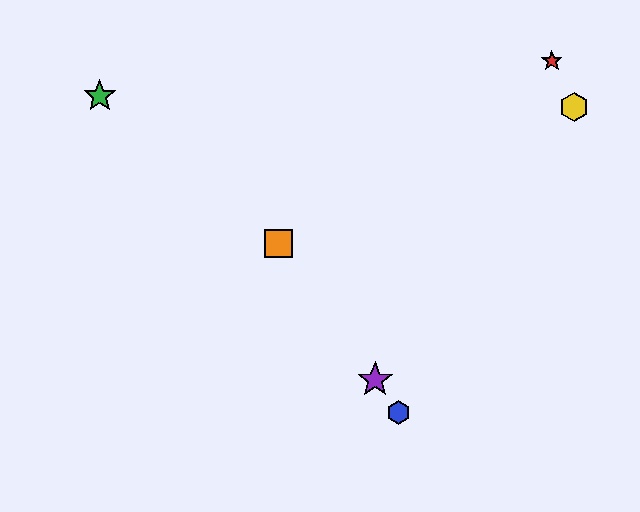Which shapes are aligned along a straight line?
The blue hexagon, the purple star, the orange square are aligned along a straight line.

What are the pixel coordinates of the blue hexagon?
The blue hexagon is at (398, 413).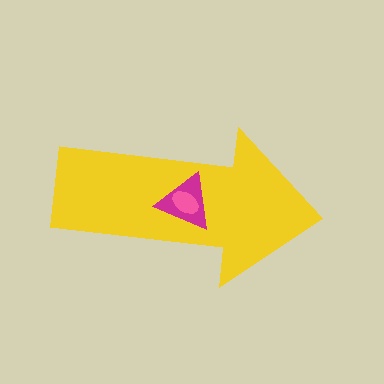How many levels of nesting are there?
3.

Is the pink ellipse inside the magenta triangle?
Yes.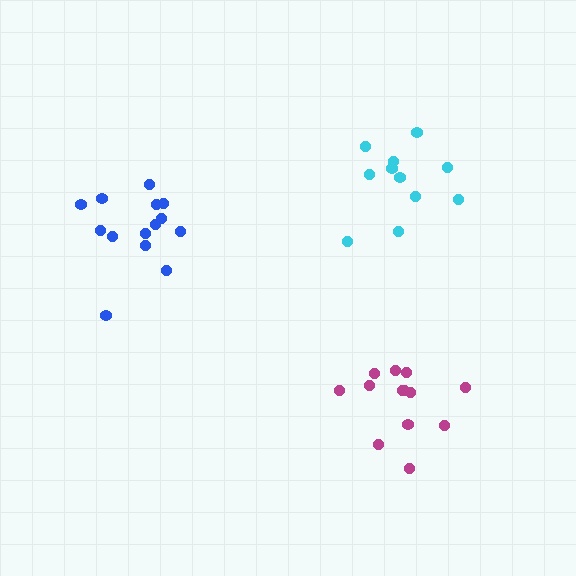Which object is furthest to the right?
The magenta cluster is rightmost.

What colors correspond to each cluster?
The clusters are colored: blue, magenta, cyan.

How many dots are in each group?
Group 1: 14 dots, Group 2: 13 dots, Group 3: 11 dots (38 total).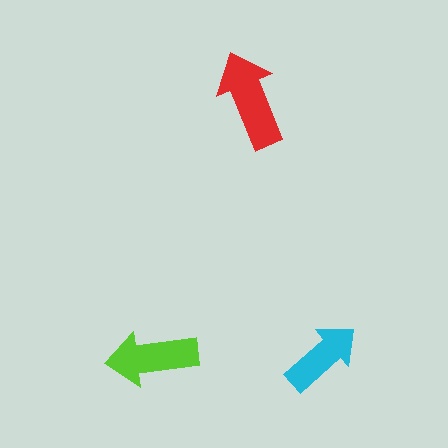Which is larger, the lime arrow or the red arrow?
The red one.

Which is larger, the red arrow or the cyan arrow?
The red one.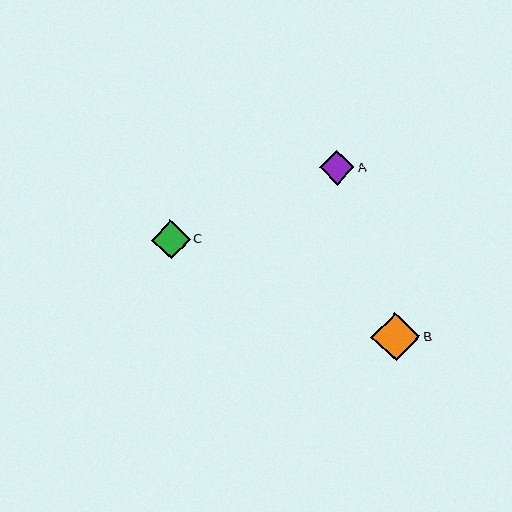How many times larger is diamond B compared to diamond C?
Diamond B is approximately 1.3 times the size of diamond C.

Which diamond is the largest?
Diamond B is the largest with a size of approximately 49 pixels.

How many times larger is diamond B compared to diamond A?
Diamond B is approximately 1.4 times the size of diamond A.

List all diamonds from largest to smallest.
From largest to smallest: B, C, A.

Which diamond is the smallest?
Diamond A is the smallest with a size of approximately 35 pixels.